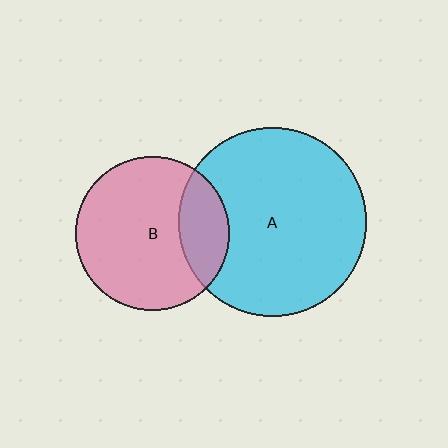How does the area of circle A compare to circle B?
Approximately 1.5 times.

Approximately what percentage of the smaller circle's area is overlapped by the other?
Approximately 25%.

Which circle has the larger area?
Circle A (cyan).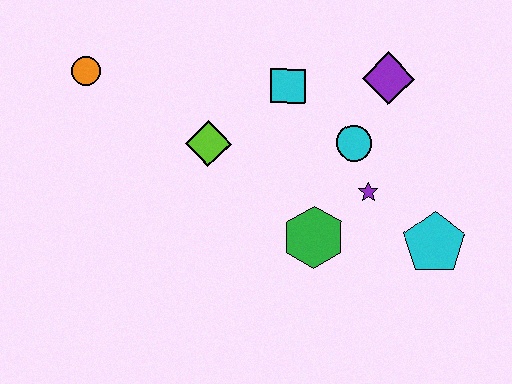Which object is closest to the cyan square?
The cyan circle is closest to the cyan square.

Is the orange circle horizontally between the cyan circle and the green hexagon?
No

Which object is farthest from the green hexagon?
The orange circle is farthest from the green hexagon.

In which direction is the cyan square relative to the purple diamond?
The cyan square is to the left of the purple diamond.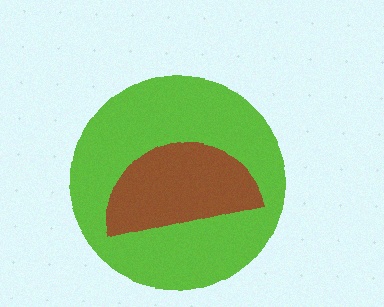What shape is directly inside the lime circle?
The brown semicircle.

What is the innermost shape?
The brown semicircle.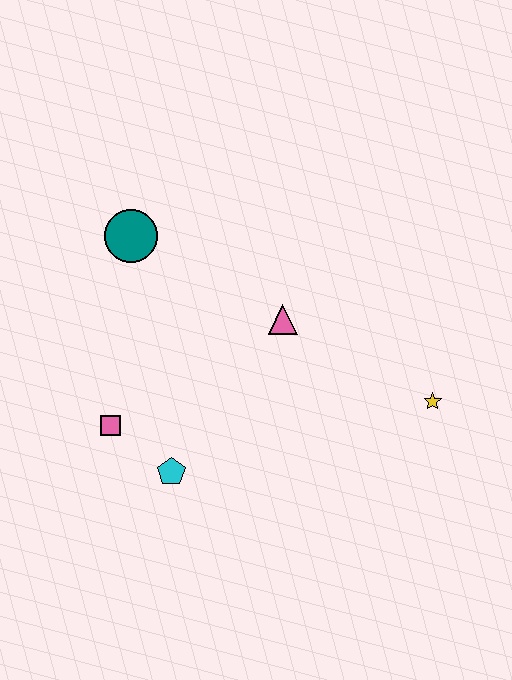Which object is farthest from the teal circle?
The yellow star is farthest from the teal circle.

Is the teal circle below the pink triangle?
No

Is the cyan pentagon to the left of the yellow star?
Yes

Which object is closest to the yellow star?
The pink triangle is closest to the yellow star.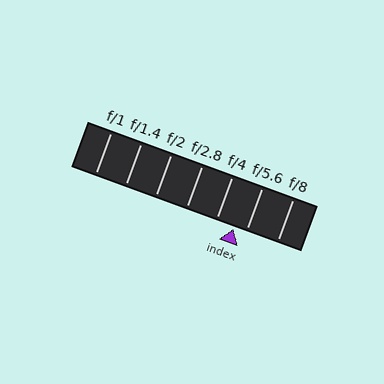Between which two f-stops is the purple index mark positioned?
The index mark is between f/4 and f/5.6.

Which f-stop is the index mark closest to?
The index mark is closest to f/5.6.